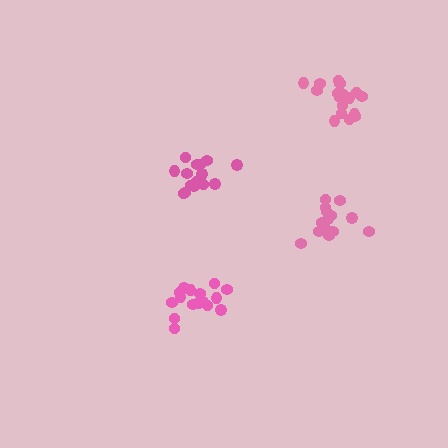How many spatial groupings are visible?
There are 4 spatial groupings.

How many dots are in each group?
Group 1: 17 dots, Group 2: 15 dots, Group 3: 15 dots, Group 4: 17 dots (64 total).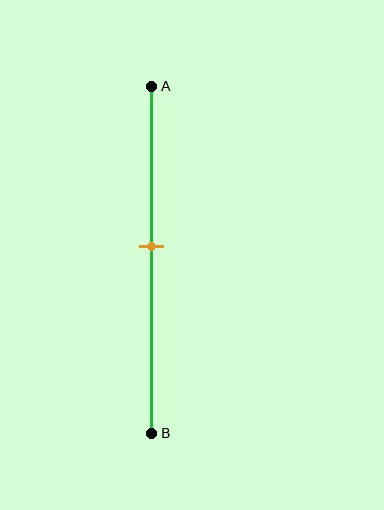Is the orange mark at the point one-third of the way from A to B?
No, the mark is at about 45% from A, not at the 33% one-third point.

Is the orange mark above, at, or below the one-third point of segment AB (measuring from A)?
The orange mark is below the one-third point of segment AB.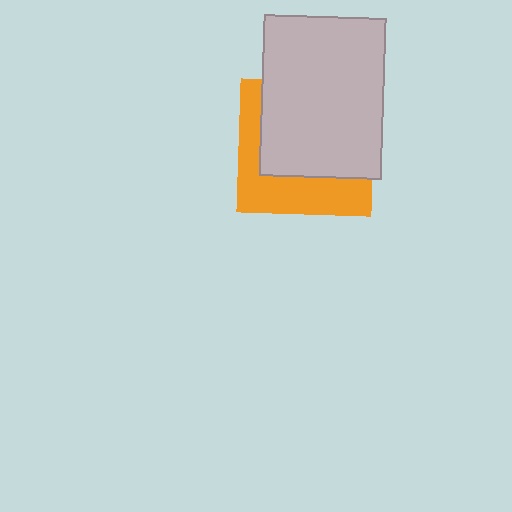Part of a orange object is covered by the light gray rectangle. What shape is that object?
It is a square.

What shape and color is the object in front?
The object in front is a light gray rectangle.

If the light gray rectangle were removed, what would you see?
You would see the complete orange square.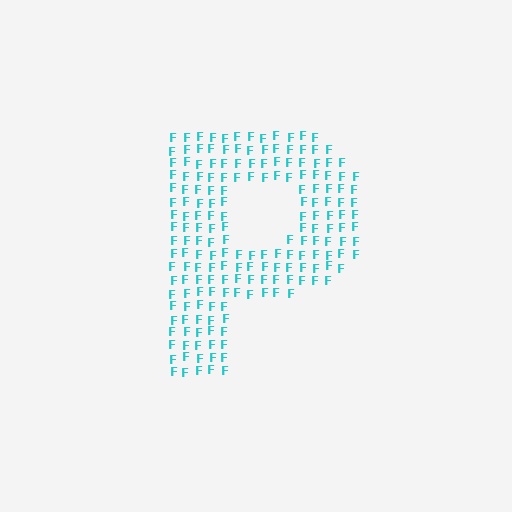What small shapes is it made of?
It is made of small letter F's.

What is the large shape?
The large shape is the letter P.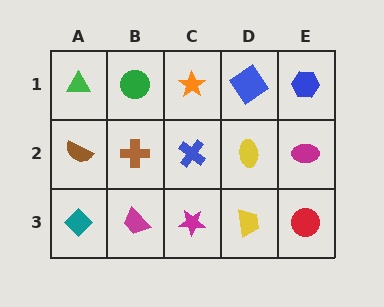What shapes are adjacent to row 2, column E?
A blue hexagon (row 1, column E), a red circle (row 3, column E), a yellow ellipse (row 2, column D).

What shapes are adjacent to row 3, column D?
A yellow ellipse (row 2, column D), a magenta star (row 3, column C), a red circle (row 3, column E).